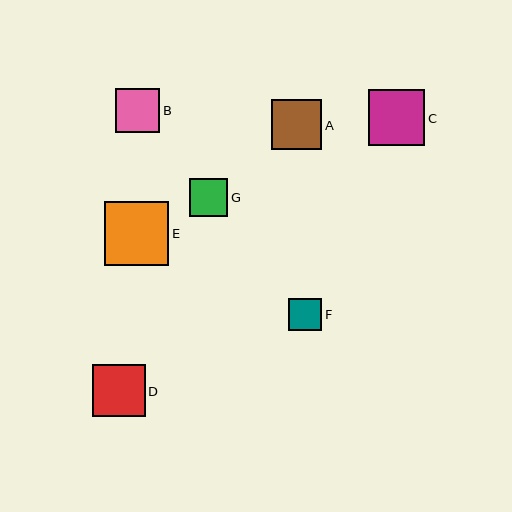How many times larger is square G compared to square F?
Square G is approximately 1.2 times the size of square F.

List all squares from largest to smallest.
From largest to smallest: E, C, D, A, B, G, F.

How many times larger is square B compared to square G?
Square B is approximately 1.2 times the size of square G.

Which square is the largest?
Square E is the largest with a size of approximately 64 pixels.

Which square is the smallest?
Square F is the smallest with a size of approximately 33 pixels.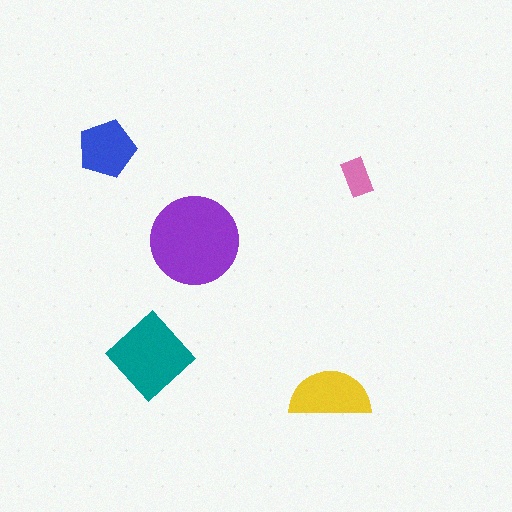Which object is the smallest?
The pink rectangle.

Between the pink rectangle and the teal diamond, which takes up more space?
The teal diamond.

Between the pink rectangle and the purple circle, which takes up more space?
The purple circle.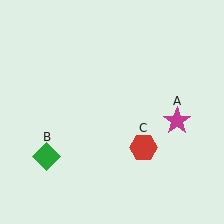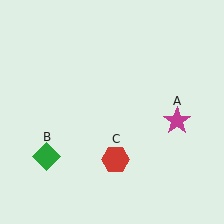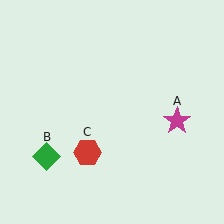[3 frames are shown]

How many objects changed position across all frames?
1 object changed position: red hexagon (object C).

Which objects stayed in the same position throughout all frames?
Magenta star (object A) and green diamond (object B) remained stationary.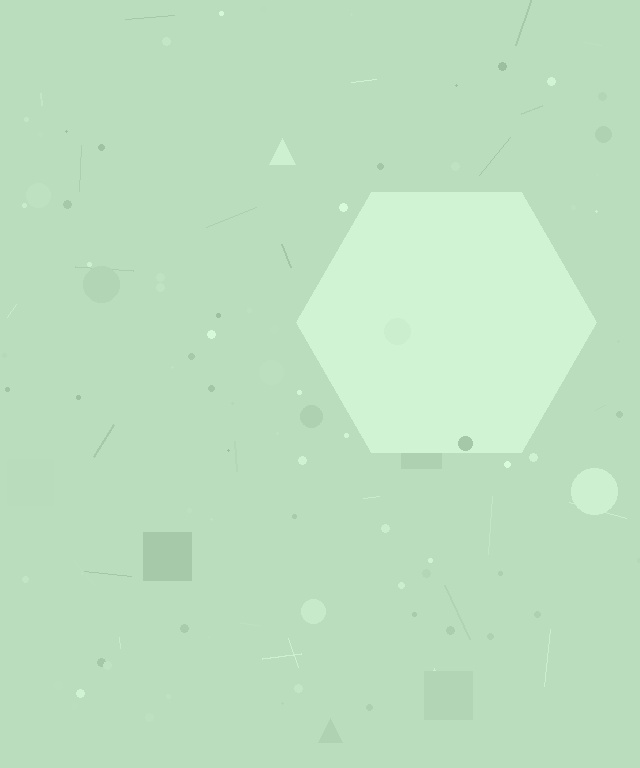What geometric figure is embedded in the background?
A hexagon is embedded in the background.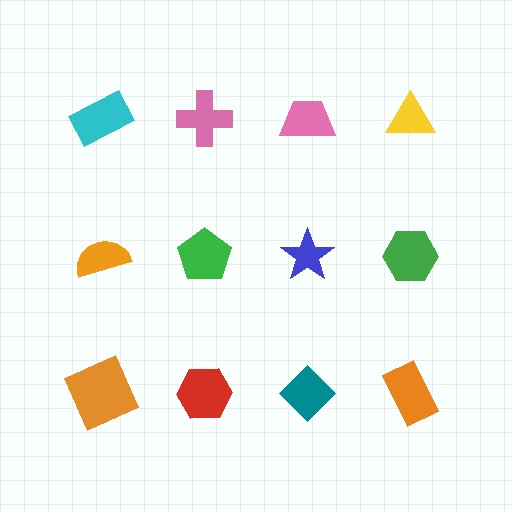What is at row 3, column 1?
An orange square.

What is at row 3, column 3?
A teal diamond.